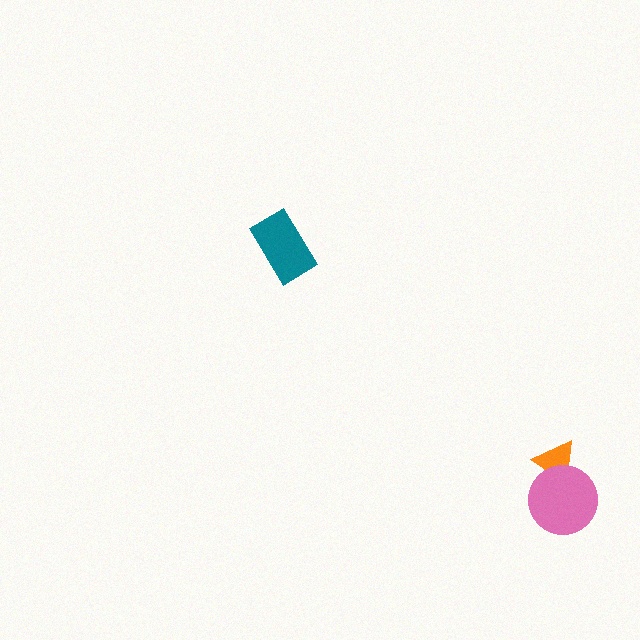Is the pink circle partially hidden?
No, no other shape covers it.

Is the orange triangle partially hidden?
Yes, it is partially covered by another shape.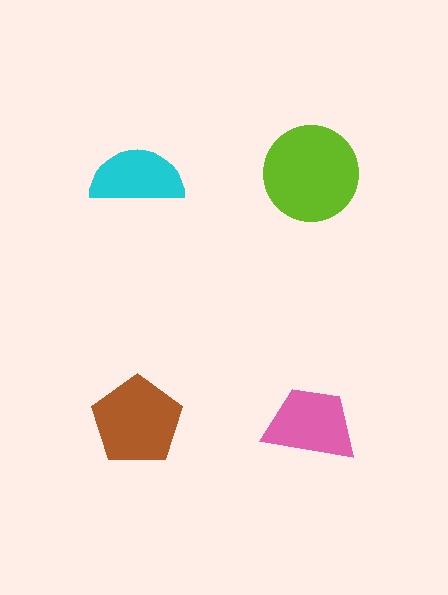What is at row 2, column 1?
A brown pentagon.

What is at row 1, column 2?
A lime circle.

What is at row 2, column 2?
A pink trapezoid.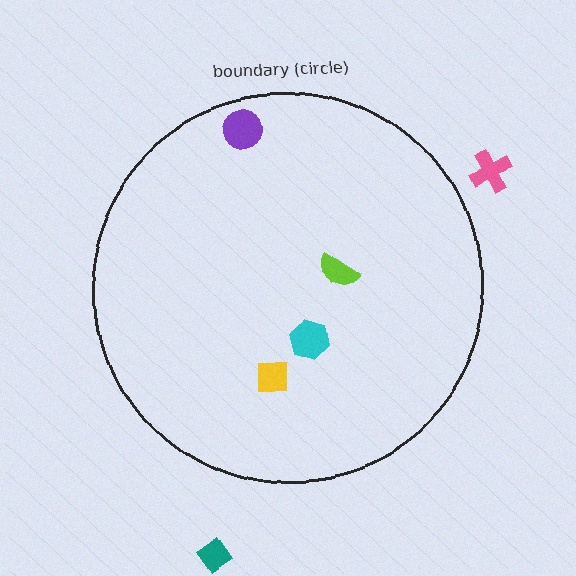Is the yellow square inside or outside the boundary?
Inside.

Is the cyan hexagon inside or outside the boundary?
Inside.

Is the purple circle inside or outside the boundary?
Inside.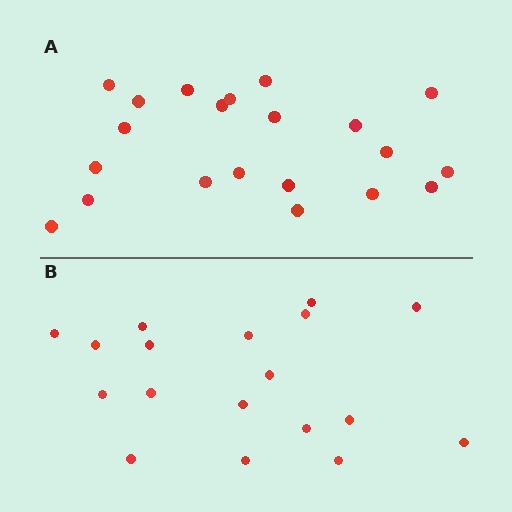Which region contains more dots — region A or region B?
Region A (the top region) has more dots.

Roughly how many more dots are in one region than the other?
Region A has just a few more — roughly 2 or 3 more dots than region B.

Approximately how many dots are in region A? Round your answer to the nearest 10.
About 20 dots. (The exact count is 21, which rounds to 20.)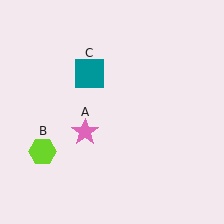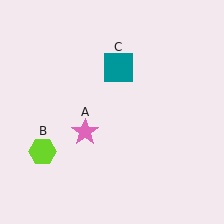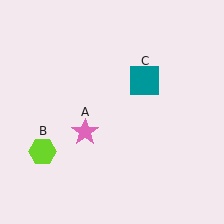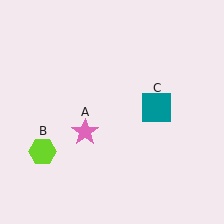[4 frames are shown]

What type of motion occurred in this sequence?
The teal square (object C) rotated clockwise around the center of the scene.